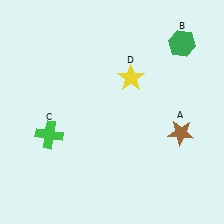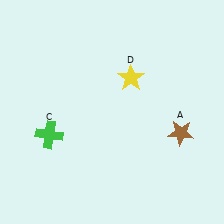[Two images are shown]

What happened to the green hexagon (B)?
The green hexagon (B) was removed in Image 2. It was in the top-right area of Image 1.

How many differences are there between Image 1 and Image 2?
There is 1 difference between the two images.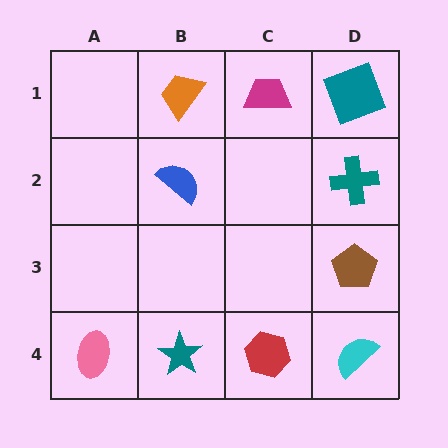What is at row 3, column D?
A brown pentagon.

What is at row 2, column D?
A teal cross.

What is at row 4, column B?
A teal star.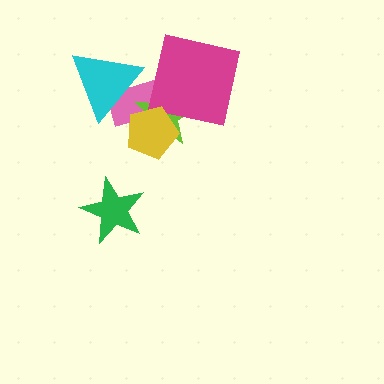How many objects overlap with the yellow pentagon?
2 objects overlap with the yellow pentagon.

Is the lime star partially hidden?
Yes, it is partially covered by another shape.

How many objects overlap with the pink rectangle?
3 objects overlap with the pink rectangle.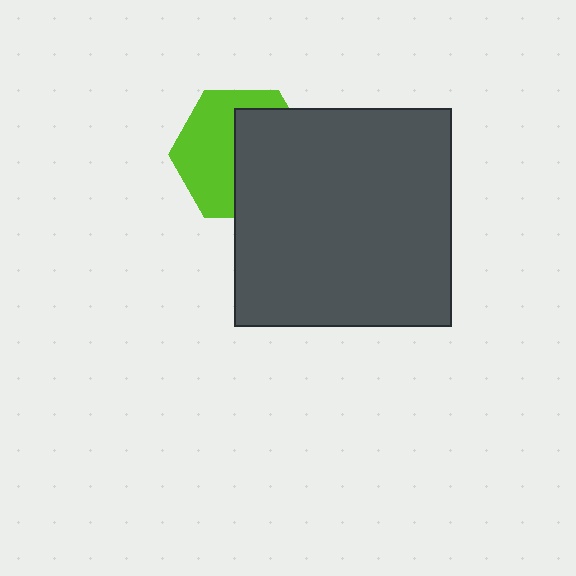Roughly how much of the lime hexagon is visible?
About half of it is visible (roughly 49%).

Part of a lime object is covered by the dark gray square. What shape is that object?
It is a hexagon.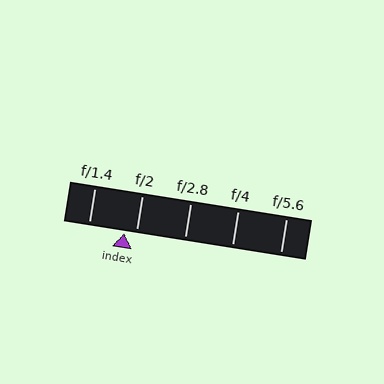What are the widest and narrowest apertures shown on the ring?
The widest aperture shown is f/1.4 and the narrowest is f/5.6.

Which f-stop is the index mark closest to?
The index mark is closest to f/2.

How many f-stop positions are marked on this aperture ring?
There are 5 f-stop positions marked.